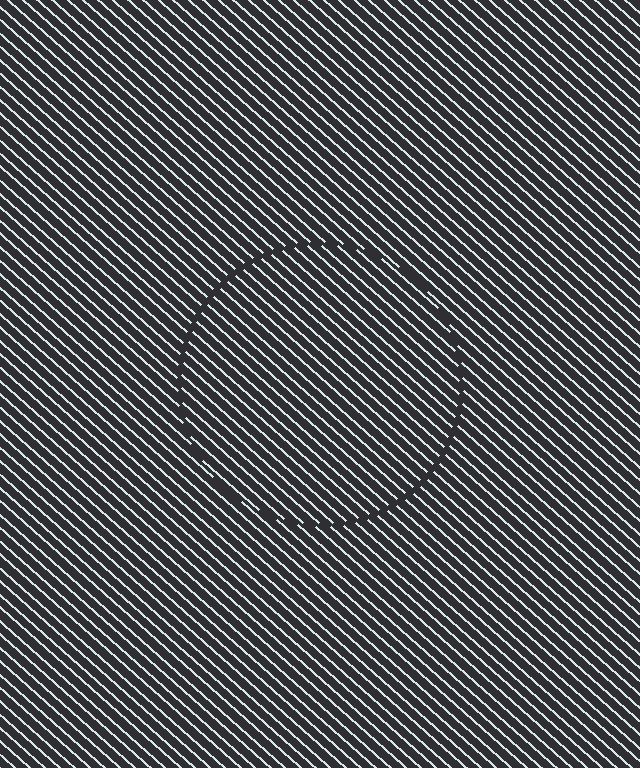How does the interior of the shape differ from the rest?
The interior of the shape contains the same grating, shifted by half a period — the contour is defined by the phase discontinuity where line-ends from the inner and outer gratings abut.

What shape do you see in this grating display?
An illusory circle. The interior of the shape contains the same grating, shifted by half a period — the contour is defined by the phase discontinuity where line-ends from the inner and outer gratings abut.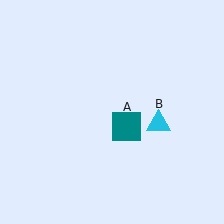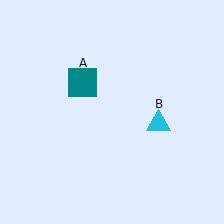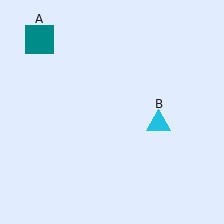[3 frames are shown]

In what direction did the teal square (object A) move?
The teal square (object A) moved up and to the left.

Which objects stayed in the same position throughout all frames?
Cyan triangle (object B) remained stationary.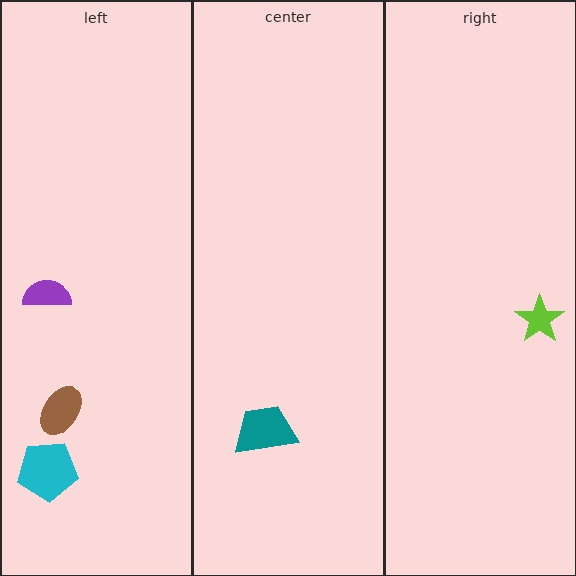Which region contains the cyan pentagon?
The left region.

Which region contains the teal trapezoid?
The center region.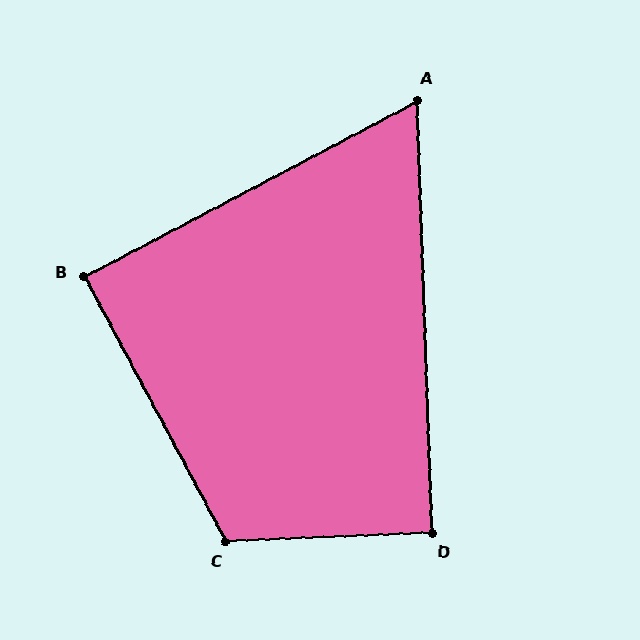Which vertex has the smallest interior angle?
A, at approximately 64 degrees.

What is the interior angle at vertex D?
Approximately 90 degrees (approximately right).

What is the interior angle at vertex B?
Approximately 90 degrees (approximately right).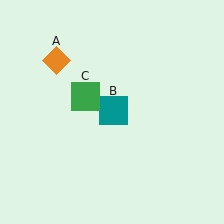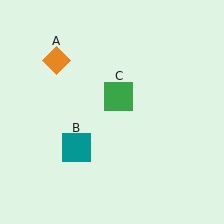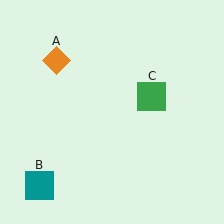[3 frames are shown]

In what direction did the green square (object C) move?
The green square (object C) moved right.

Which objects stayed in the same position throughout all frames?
Orange diamond (object A) remained stationary.